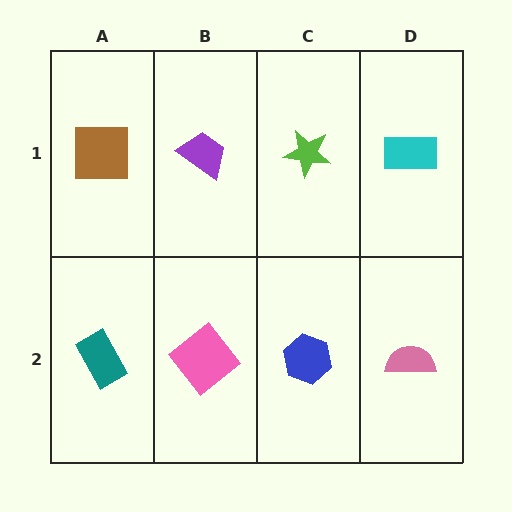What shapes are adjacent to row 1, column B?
A pink diamond (row 2, column B), a brown square (row 1, column A), a lime star (row 1, column C).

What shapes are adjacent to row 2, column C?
A lime star (row 1, column C), a pink diamond (row 2, column B), a pink semicircle (row 2, column D).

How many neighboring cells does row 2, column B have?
3.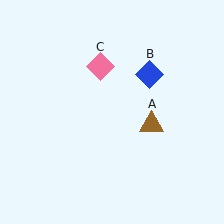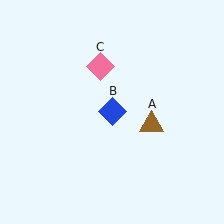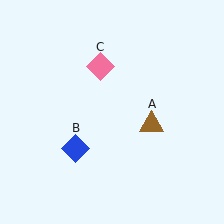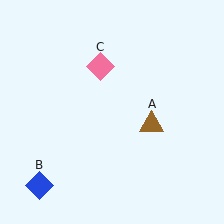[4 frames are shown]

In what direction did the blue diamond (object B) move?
The blue diamond (object B) moved down and to the left.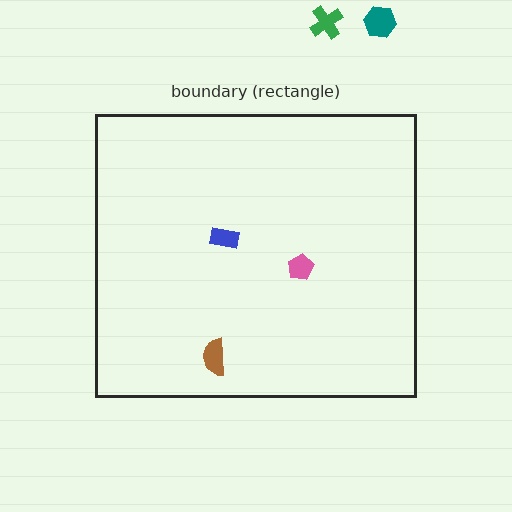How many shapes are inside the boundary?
3 inside, 2 outside.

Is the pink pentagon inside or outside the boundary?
Inside.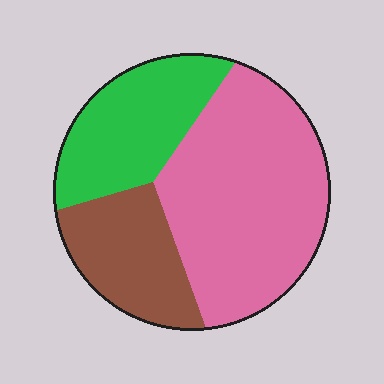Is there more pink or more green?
Pink.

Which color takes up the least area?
Brown, at roughly 20%.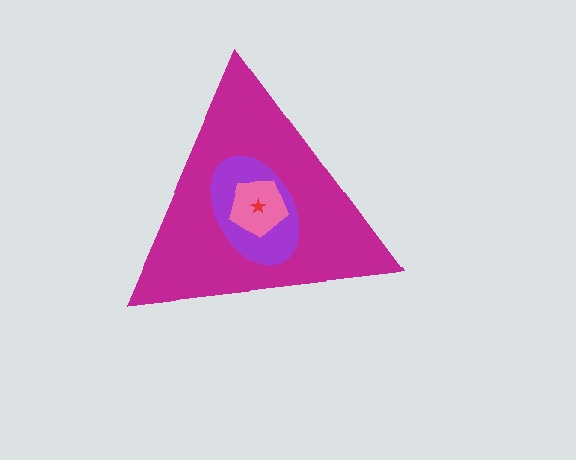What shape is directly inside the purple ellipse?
The pink pentagon.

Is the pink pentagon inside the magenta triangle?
Yes.